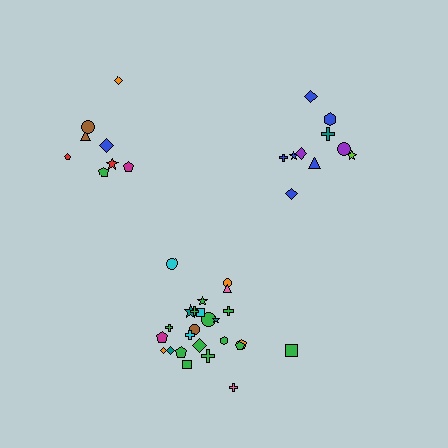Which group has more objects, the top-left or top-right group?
The top-right group.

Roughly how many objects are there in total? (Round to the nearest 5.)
Roughly 45 objects in total.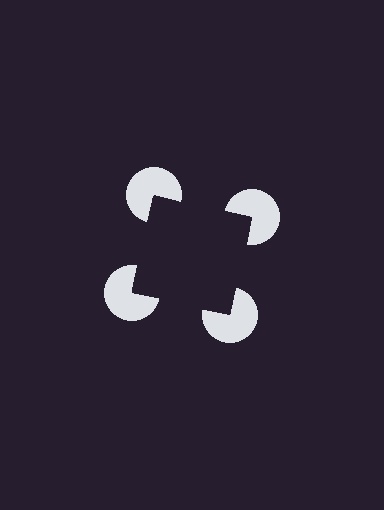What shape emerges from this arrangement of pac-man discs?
An illusory square — its edges are inferred from the aligned wedge cuts in the pac-man discs, not physically drawn.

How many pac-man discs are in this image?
There are 4 — one at each vertex of the illusory square.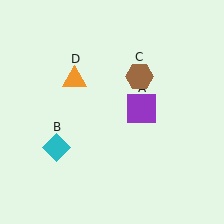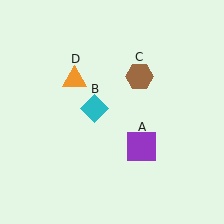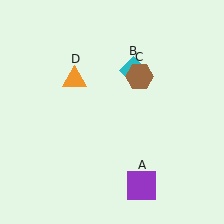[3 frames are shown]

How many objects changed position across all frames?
2 objects changed position: purple square (object A), cyan diamond (object B).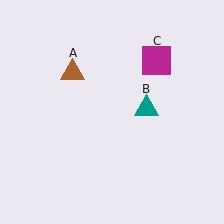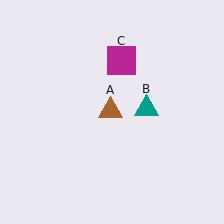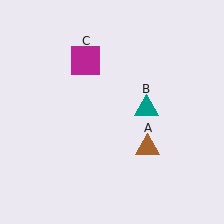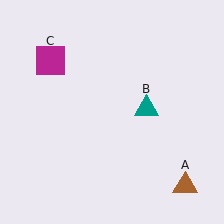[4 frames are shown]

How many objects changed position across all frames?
2 objects changed position: brown triangle (object A), magenta square (object C).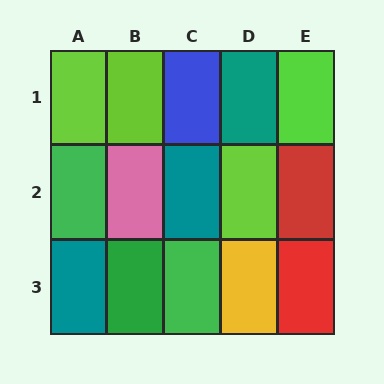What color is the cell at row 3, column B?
Green.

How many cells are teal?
3 cells are teal.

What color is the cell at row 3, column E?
Red.